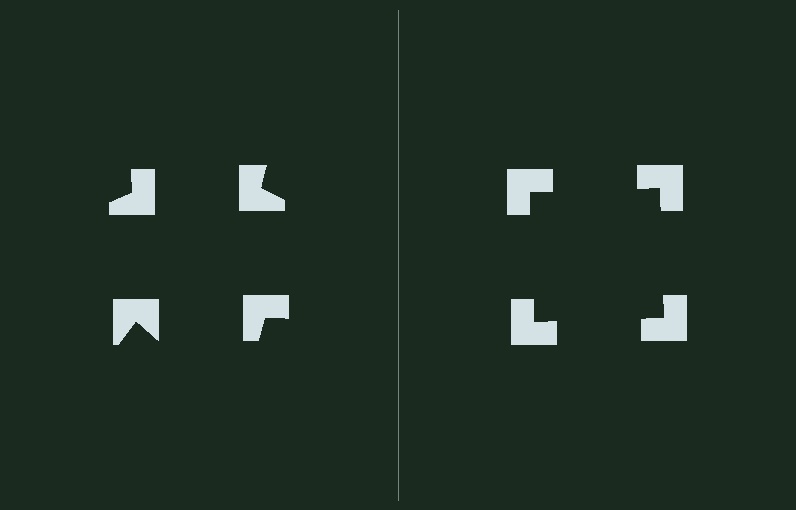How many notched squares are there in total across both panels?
8 — 4 on each side.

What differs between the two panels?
The notched squares are positioned identically on both sides; only the wedge orientations differ. On the right they align to a square; on the left they are misaligned.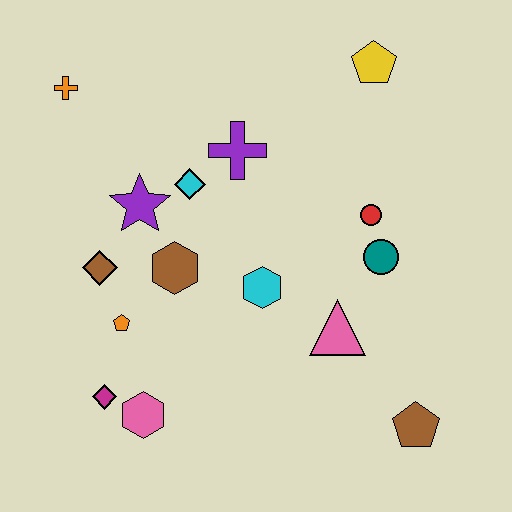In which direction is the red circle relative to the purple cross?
The red circle is to the right of the purple cross.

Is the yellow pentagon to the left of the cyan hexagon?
No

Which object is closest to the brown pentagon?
The pink triangle is closest to the brown pentagon.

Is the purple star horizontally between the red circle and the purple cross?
No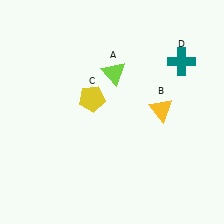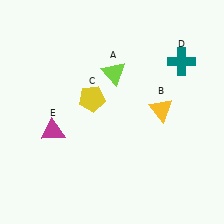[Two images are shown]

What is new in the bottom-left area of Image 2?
A magenta triangle (E) was added in the bottom-left area of Image 2.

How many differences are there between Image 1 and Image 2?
There is 1 difference between the two images.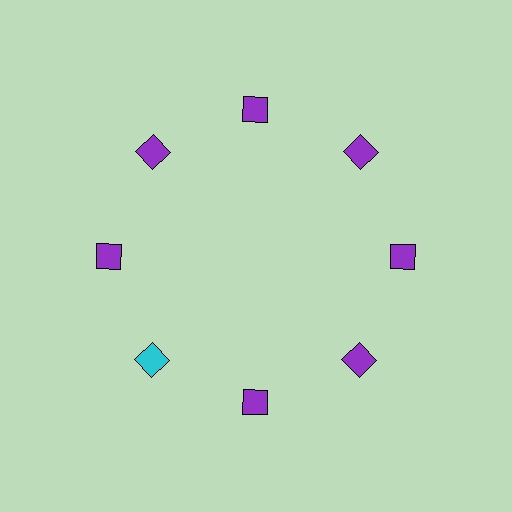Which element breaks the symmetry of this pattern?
The cyan square at roughly the 8 o'clock position breaks the symmetry. All other shapes are purple squares.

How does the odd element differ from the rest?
It has a different color: cyan instead of purple.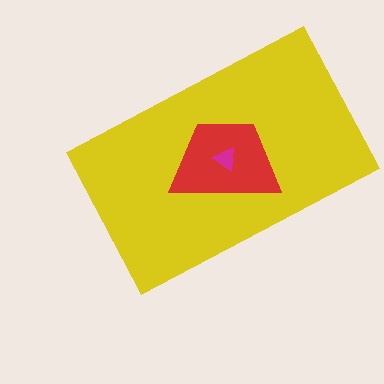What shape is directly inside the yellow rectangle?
The red trapezoid.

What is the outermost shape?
The yellow rectangle.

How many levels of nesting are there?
3.